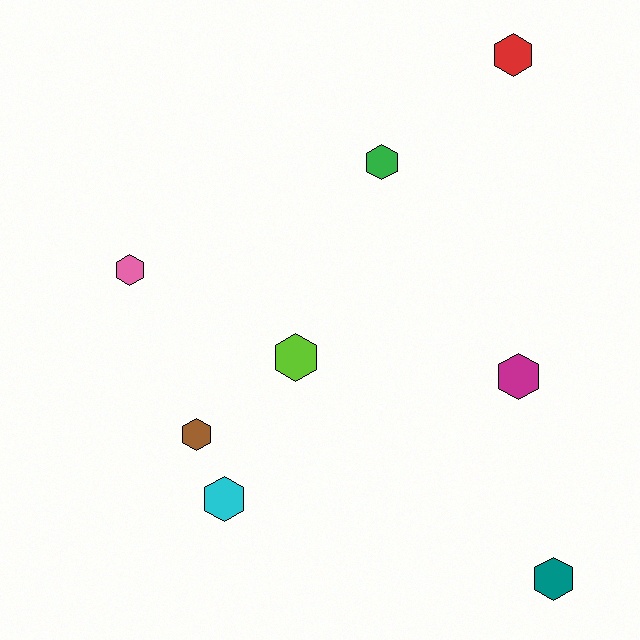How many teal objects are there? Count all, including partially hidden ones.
There is 1 teal object.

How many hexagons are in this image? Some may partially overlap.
There are 8 hexagons.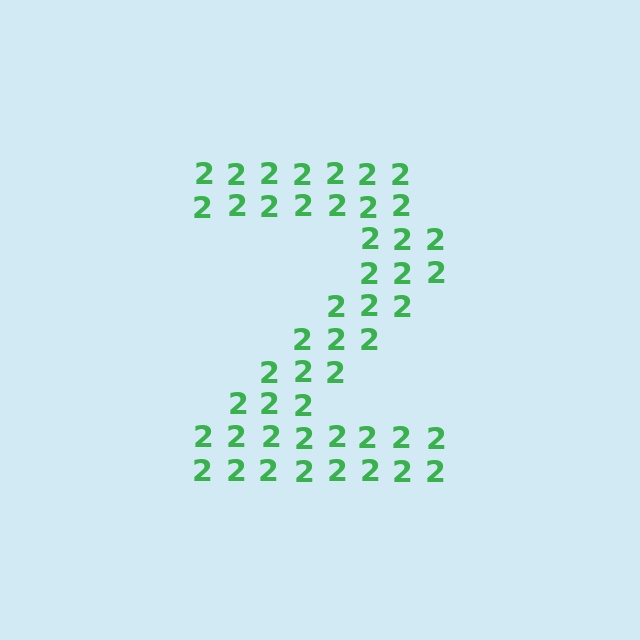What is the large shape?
The large shape is the digit 2.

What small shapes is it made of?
It is made of small digit 2's.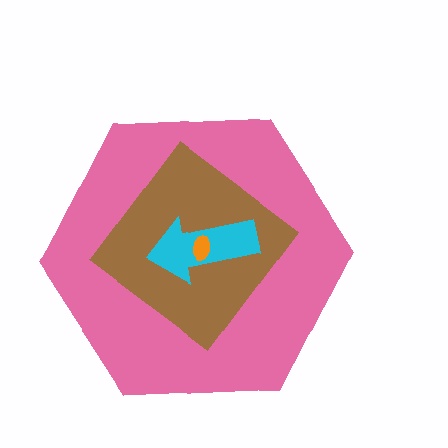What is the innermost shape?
The orange ellipse.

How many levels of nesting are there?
4.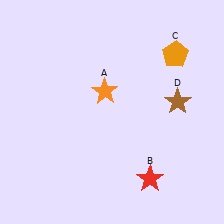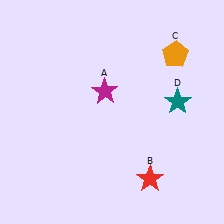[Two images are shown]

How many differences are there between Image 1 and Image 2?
There are 2 differences between the two images.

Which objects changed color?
A changed from orange to magenta. D changed from brown to teal.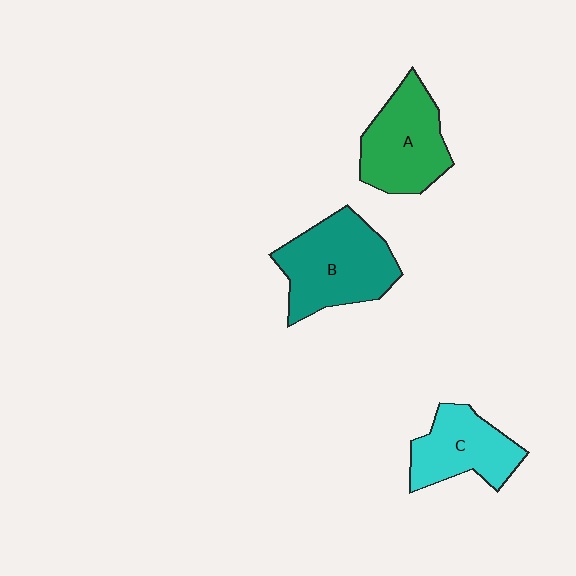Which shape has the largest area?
Shape B (teal).